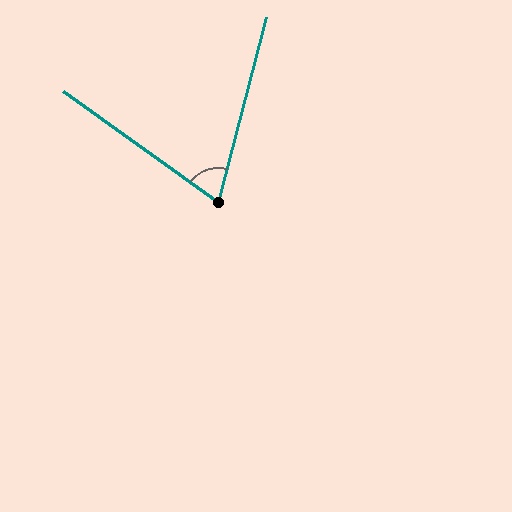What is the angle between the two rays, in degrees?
Approximately 69 degrees.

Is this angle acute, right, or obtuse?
It is acute.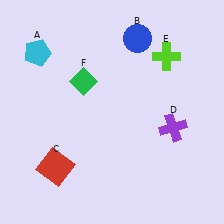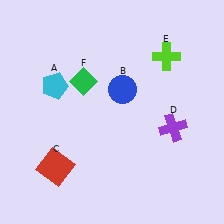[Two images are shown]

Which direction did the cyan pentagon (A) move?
The cyan pentagon (A) moved down.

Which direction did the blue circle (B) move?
The blue circle (B) moved down.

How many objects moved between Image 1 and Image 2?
2 objects moved between the two images.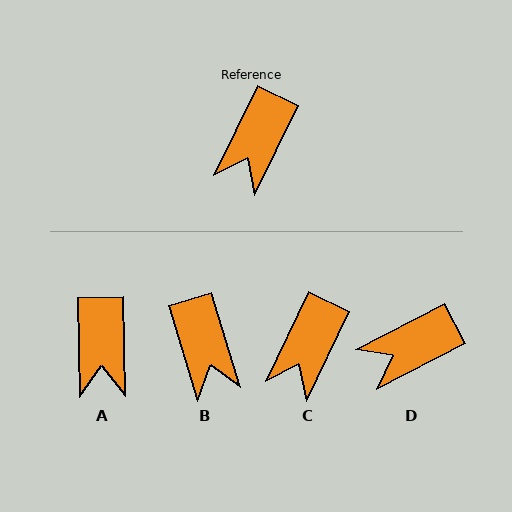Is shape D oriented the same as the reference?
No, it is off by about 37 degrees.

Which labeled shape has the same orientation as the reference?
C.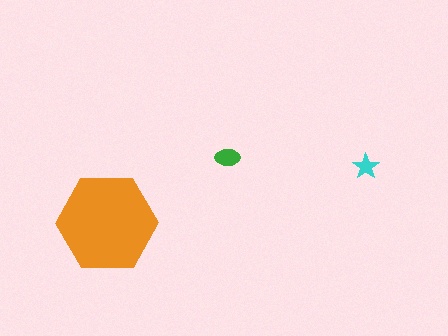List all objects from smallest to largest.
The cyan star, the green ellipse, the orange hexagon.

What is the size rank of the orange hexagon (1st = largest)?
1st.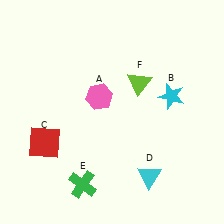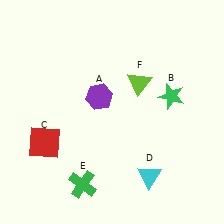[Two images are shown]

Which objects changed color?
A changed from pink to purple. B changed from cyan to green.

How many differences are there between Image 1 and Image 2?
There are 2 differences between the two images.